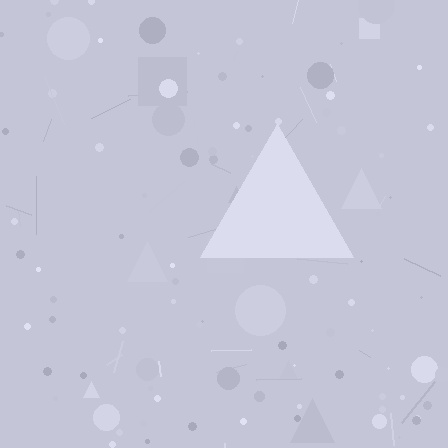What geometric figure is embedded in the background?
A triangle is embedded in the background.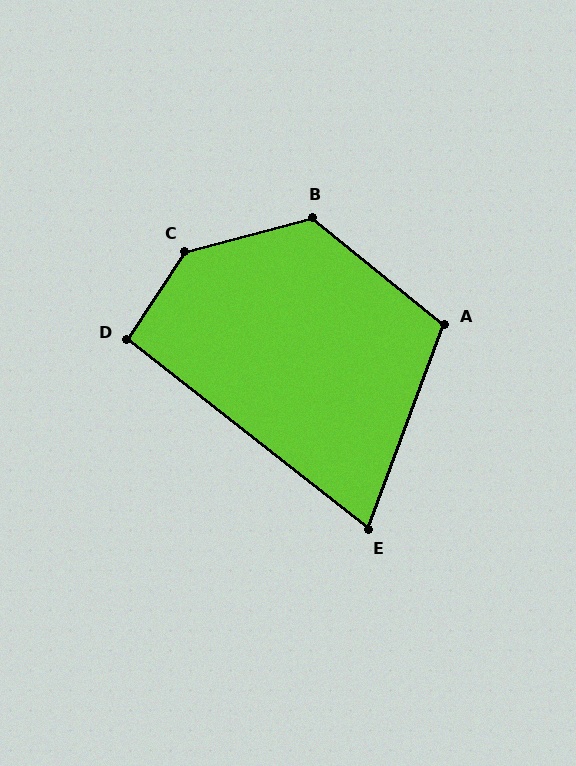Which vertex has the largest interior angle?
C, at approximately 138 degrees.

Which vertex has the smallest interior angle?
E, at approximately 72 degrees.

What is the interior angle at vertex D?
Approximately 95 degrees (approximately right).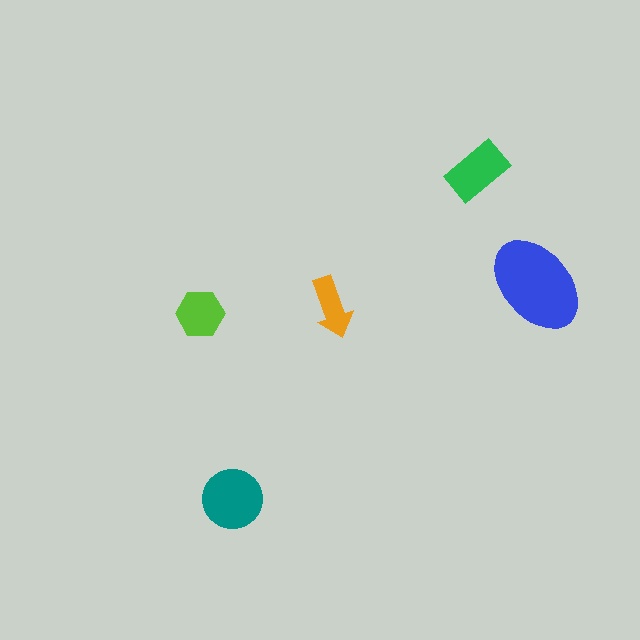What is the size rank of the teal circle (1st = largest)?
2nd.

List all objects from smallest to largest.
The orange arrow, the lime hexagon, the green rectangle, the teal circle, the blue ellipse.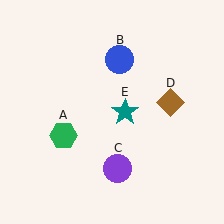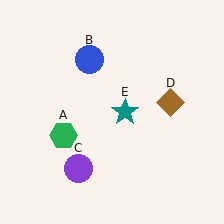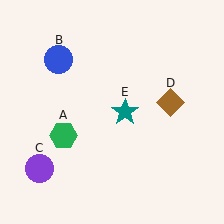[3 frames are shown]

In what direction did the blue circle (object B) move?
The blue circle (object B) moved left.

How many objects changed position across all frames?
2 objects changed position: blue circle (object B), purple circle (object C).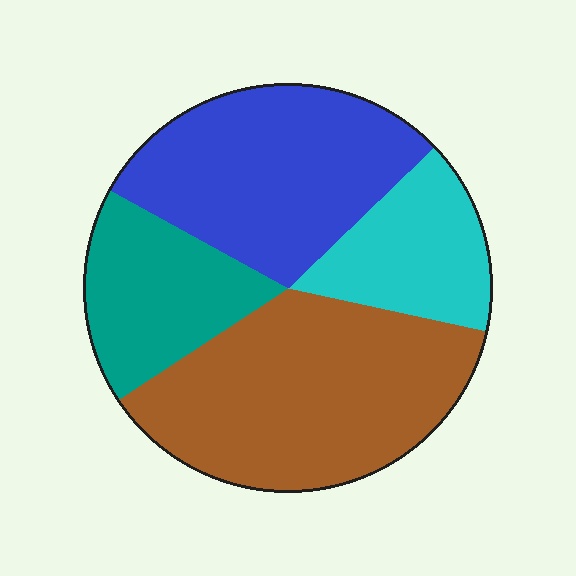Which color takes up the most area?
Brown, at roughly 35%.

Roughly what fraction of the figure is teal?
Teal covers 17% of the figure.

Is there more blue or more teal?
Blue.